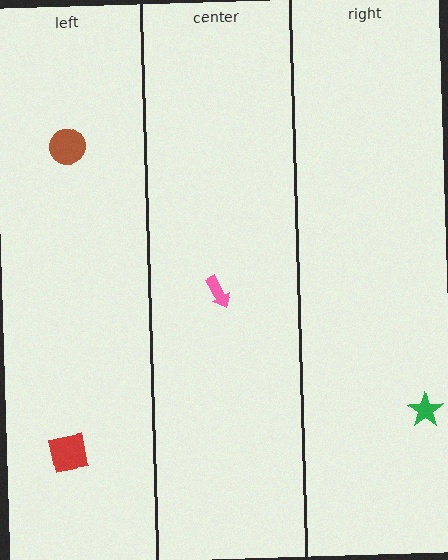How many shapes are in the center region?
1.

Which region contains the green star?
The right region.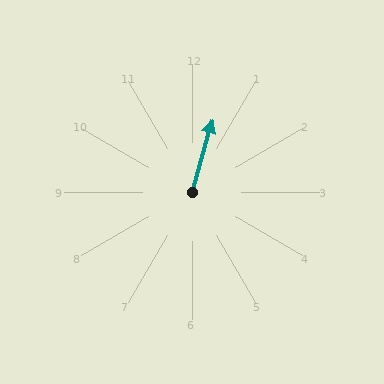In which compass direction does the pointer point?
North.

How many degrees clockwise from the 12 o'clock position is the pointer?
Approximately 15 degrees.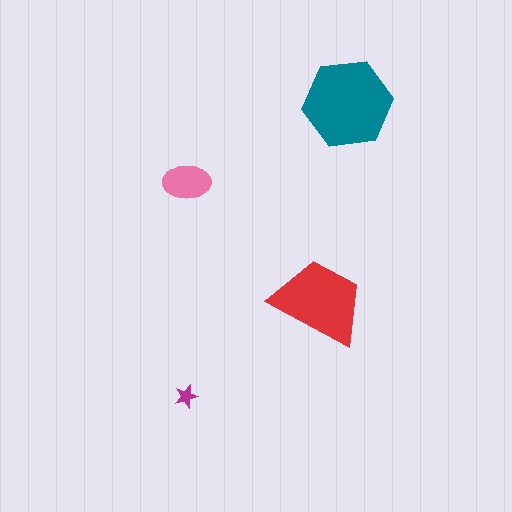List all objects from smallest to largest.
The magenta star, the pink ellipse, the red trapezoid, the teal hexagon.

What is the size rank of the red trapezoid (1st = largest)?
2nd.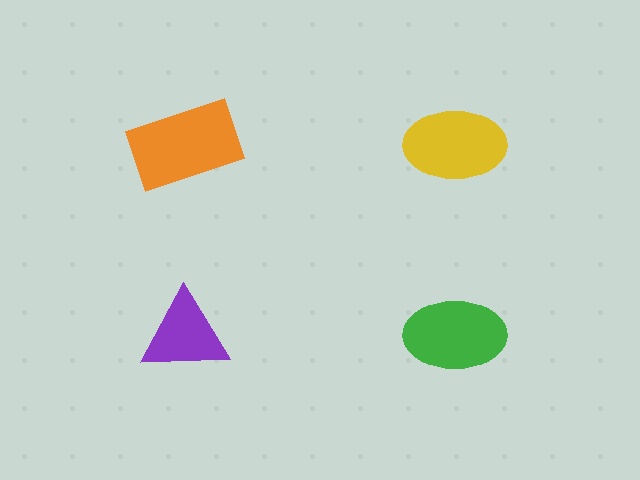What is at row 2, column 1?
A purple triangle.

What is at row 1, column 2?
A yellow ellipse.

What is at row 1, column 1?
An orange rectangle.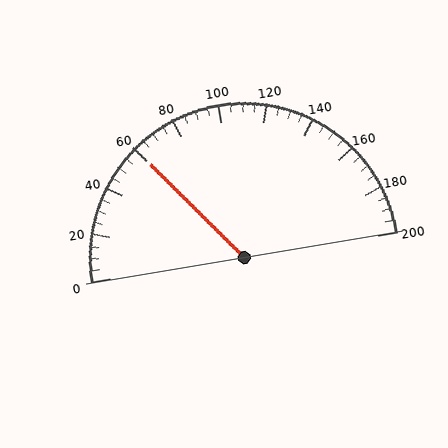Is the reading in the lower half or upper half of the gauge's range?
The reading is in the lower half of the range (0 to 200).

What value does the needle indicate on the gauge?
The needle indicates approximately 60.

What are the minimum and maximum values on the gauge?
The gauge ranges from 0 to 200.